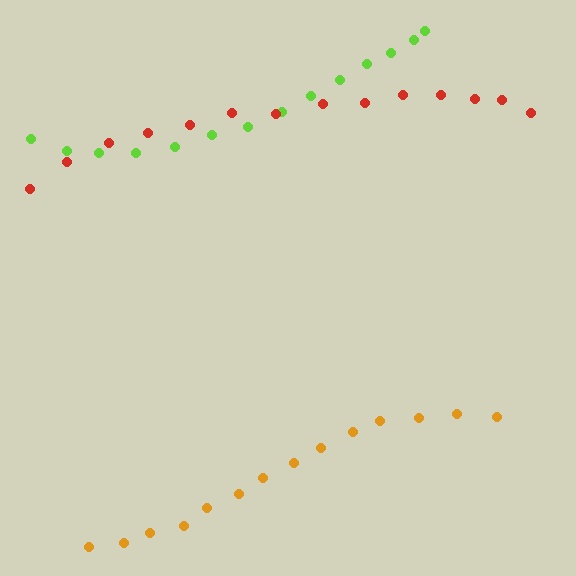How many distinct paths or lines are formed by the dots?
There are 3 distinct paths.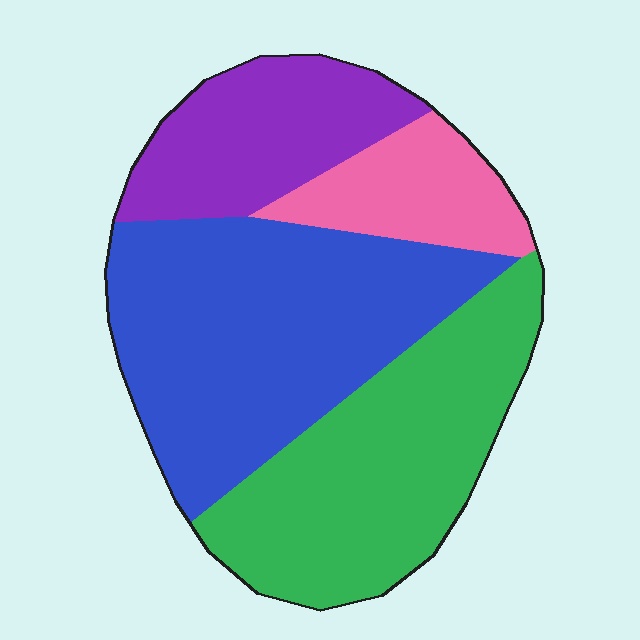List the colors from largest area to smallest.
From largest to smallest: blue, green, purple, pink.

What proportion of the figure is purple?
Purple covers around 20% of the figure.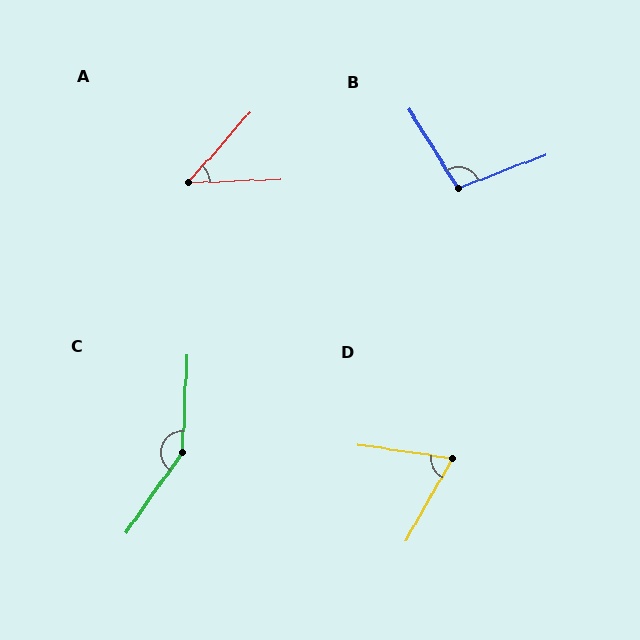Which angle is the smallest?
A, at approximately 46 degrees.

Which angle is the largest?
C, at approximately 148 degrees.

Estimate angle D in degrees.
Approximately 69 degrees.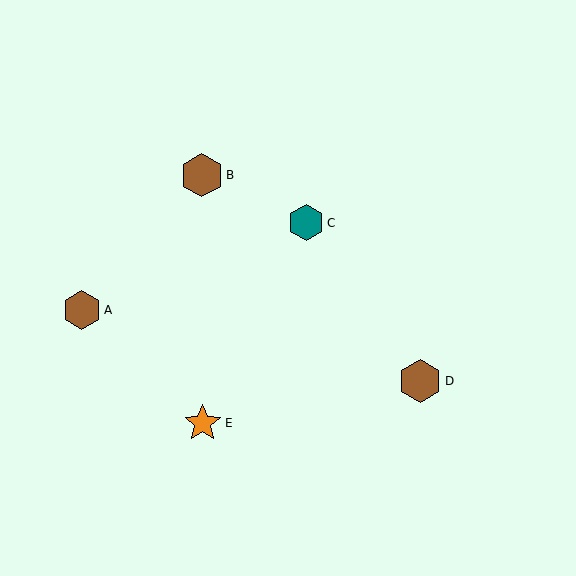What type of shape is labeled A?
Shape A is a brown hexagon.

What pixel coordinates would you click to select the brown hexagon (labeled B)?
Click at (202, 175) to select the brown hexagon B.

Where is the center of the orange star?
The center of the orange star is at (203, 423).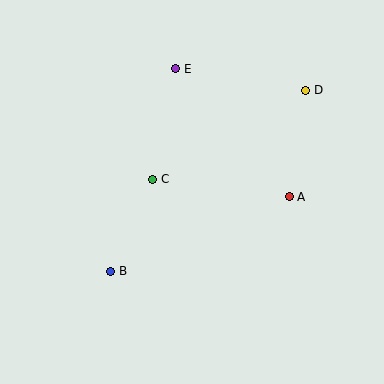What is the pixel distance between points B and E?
The distance between B and E is 212 pixels.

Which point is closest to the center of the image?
Point C at (153, 179) is closest to the center.